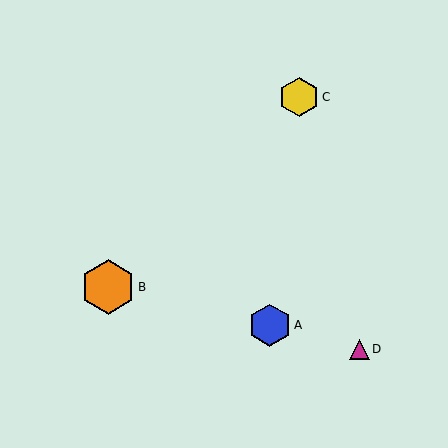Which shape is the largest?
The orange hexagon (labeled B) is the largest.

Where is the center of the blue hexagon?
The center of the blue hexagon is at (270, 325).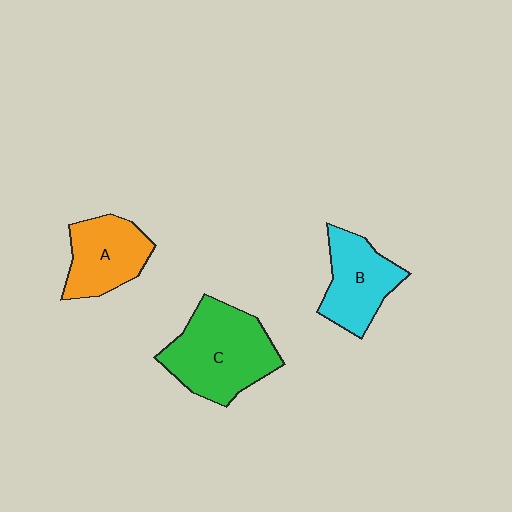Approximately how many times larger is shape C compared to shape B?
Approximately 1.5 times.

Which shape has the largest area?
Shape C (green).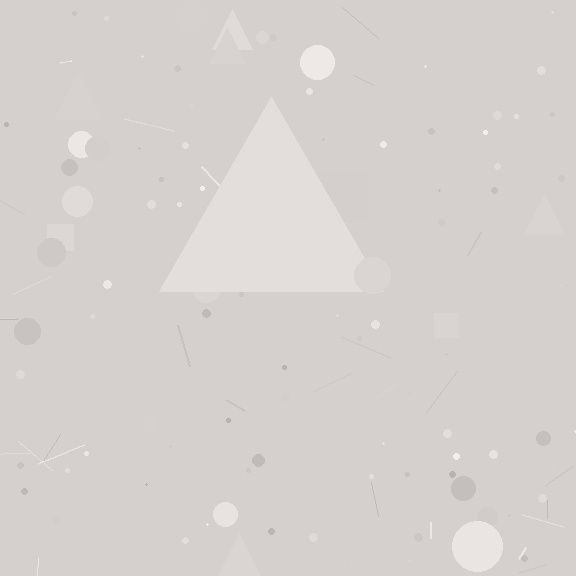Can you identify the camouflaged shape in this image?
The camouflaged shape is a triangle.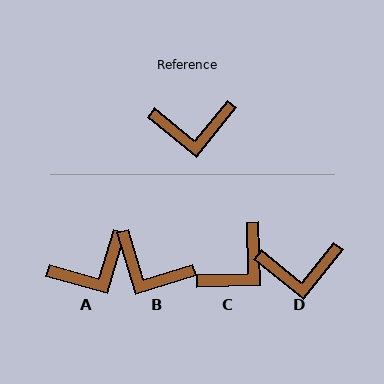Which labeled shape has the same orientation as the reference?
D.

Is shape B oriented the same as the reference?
No, it is off by about 34 degrees.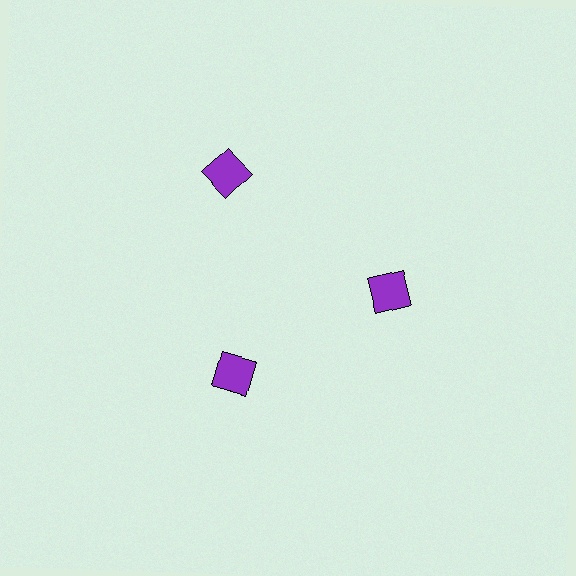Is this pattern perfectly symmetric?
No. The 3 purple squares are arranged in a ring, but one element near the 11 o'clock position is pushed outward from the center, breaking the 3-fold rotational symmetry.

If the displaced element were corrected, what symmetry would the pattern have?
It would have 3-fold rotational symmetry — the pattern would map onto itself every 120 degrees.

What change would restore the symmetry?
The symmetry would be restored by moving it inward, back onto the ring so that all 3 squares sit at equal angles and equal distance from the center.